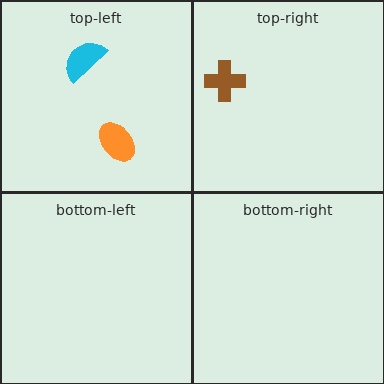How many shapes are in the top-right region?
1.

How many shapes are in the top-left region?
2.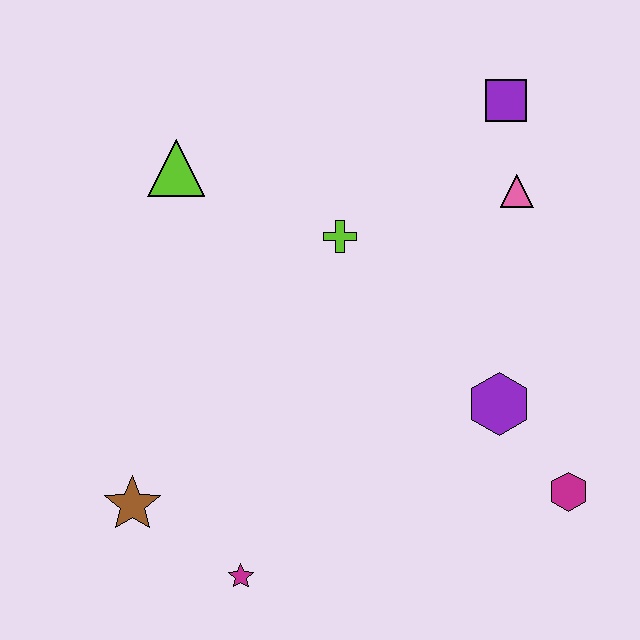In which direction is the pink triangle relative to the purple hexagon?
The pink triangle is above the purple hexagon.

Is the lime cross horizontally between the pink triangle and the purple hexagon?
No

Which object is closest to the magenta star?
The brown star is closest to the magenta star.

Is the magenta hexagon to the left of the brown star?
No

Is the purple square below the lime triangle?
No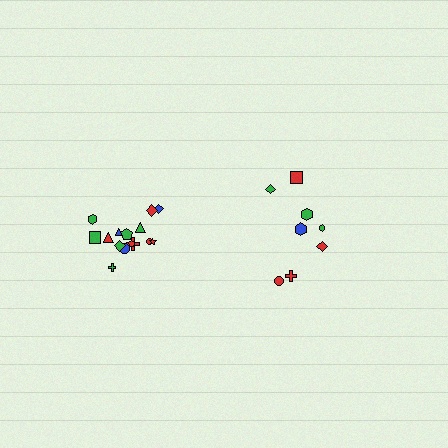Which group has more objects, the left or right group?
The left group.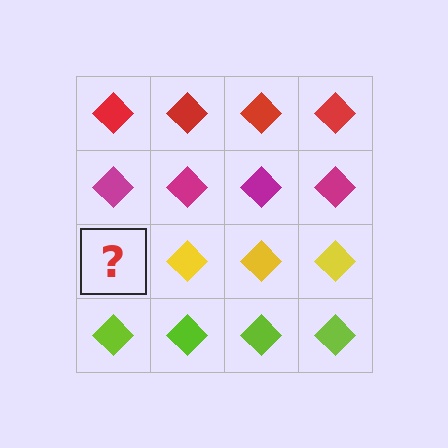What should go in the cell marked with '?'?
The missing cell should contain a yellow diamond.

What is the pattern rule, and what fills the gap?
The rule is that each row has a consistent color. The gap should be filled with a yellow diamond.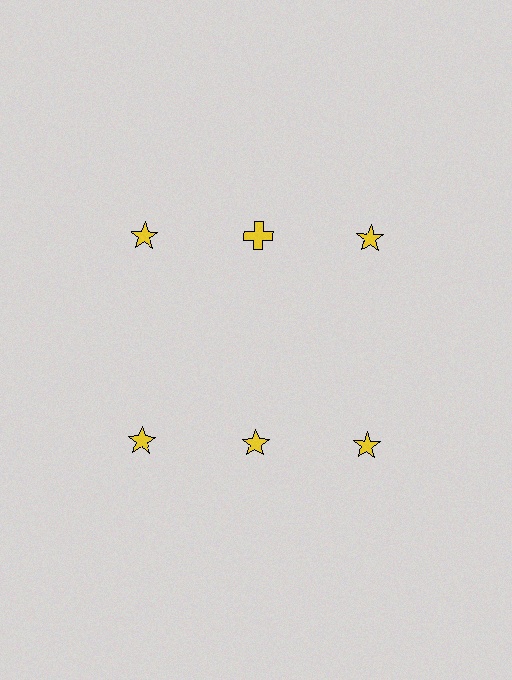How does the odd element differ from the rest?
It has a different shape: cross instead of star.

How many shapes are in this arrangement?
There are 6 shapes arranged in a grid pattern.